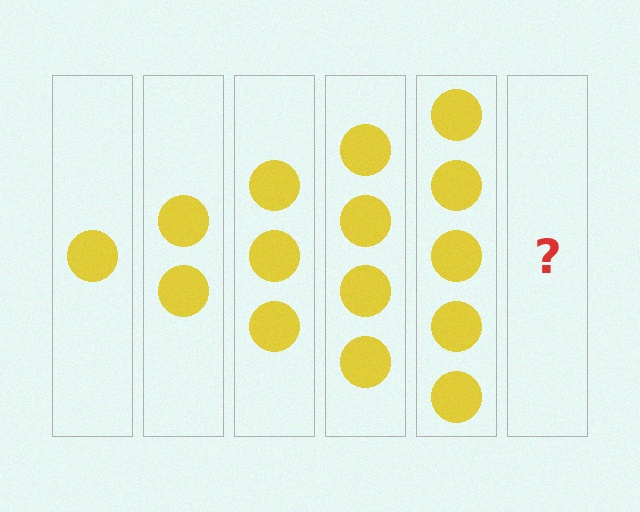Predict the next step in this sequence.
The next step is 6 circles.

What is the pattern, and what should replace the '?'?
The pattern is that each step adds one more circle. The '?' should be 6 circles.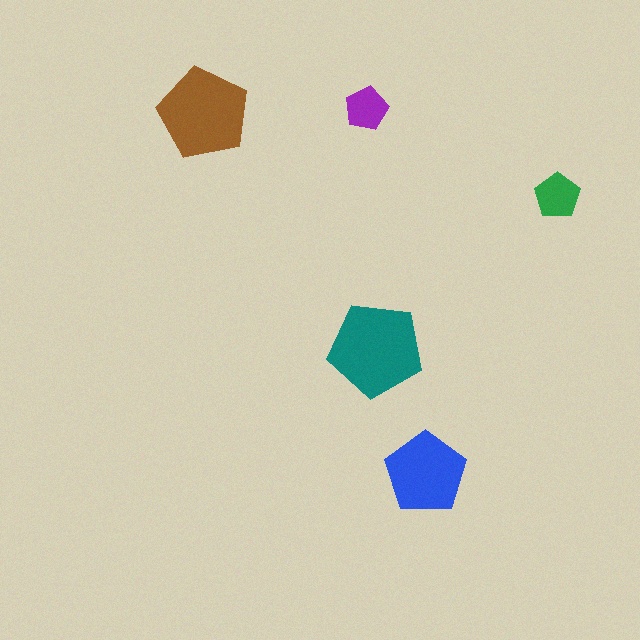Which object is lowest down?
The blue pentagon is bottommost.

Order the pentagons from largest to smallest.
the teal one, the brown one, the blue one, the green one, the purple one.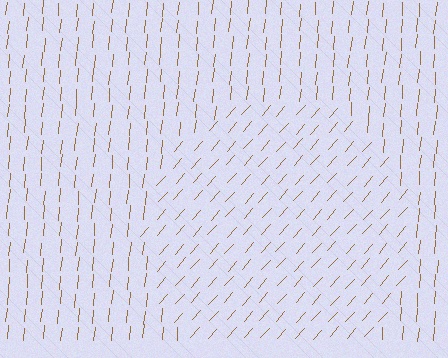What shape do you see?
I see a circle.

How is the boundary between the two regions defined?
The boundary is defined purely by a change in line orientation (approximately 36 degrees difference). All lines are the same color and thickness.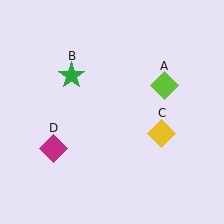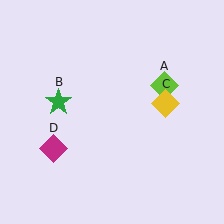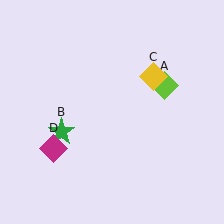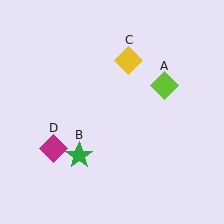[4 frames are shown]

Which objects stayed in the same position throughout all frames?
Lime diamond (object A) and magenta diamond (object D) remained stationary.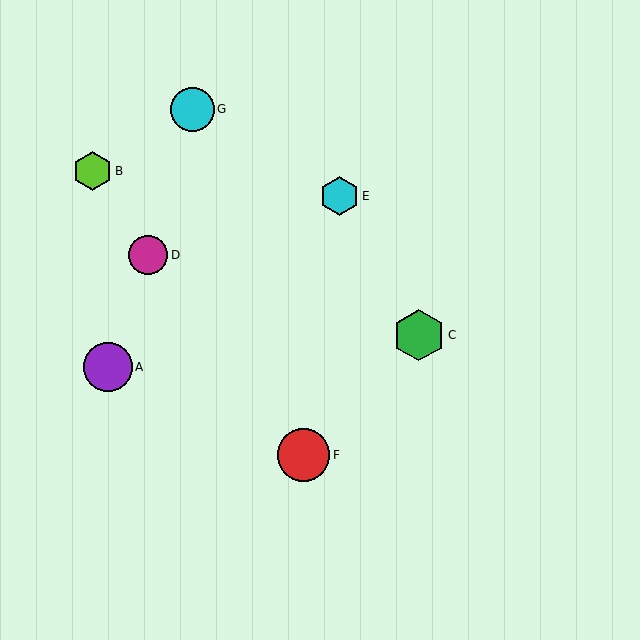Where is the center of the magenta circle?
The center of the magenta circle is at (148, 255).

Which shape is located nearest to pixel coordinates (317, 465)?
The red circle (labeled F) at (303, 455) is nearest to that location.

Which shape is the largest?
The red circle (labeled F) is the largest.